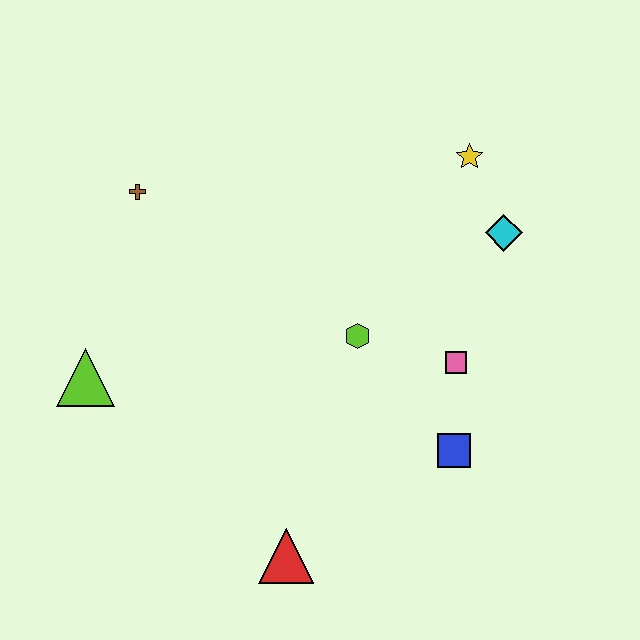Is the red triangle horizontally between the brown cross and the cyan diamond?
Yes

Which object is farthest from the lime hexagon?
The lime triangle is farthest from the lime hexagon.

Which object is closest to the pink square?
The blue square is closest to the pink square.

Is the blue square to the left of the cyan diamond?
Yes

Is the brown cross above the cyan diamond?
Yes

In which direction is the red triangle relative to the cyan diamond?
The red triangle is below the cyan diamond.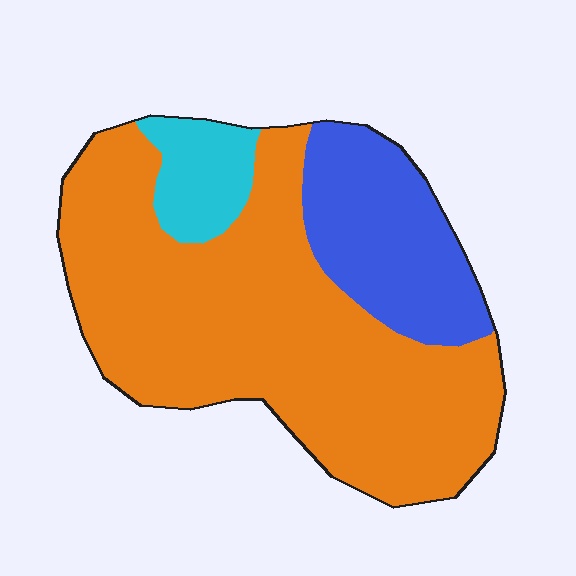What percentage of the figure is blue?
Blue takes up about one fifth (1/5) of the figure.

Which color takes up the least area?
Cyan, at roughly 10%.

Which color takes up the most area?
Orange, at roughly 70%.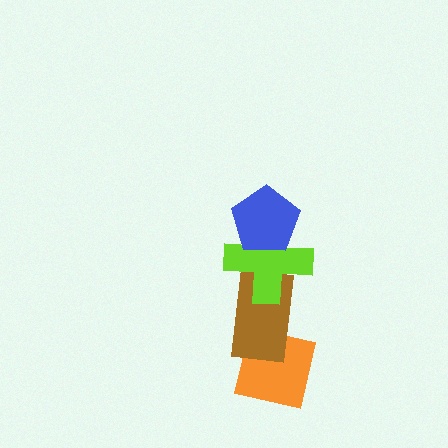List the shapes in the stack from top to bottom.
From top to bottom: the blue pentagon, the lime cross, the brown rectangle, the orange square.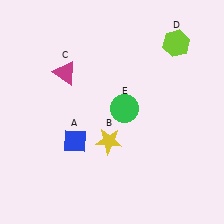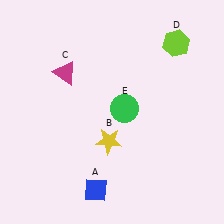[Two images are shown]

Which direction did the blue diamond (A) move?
The blue diamond (A) moved down.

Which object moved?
The blue diamond (A) moved down.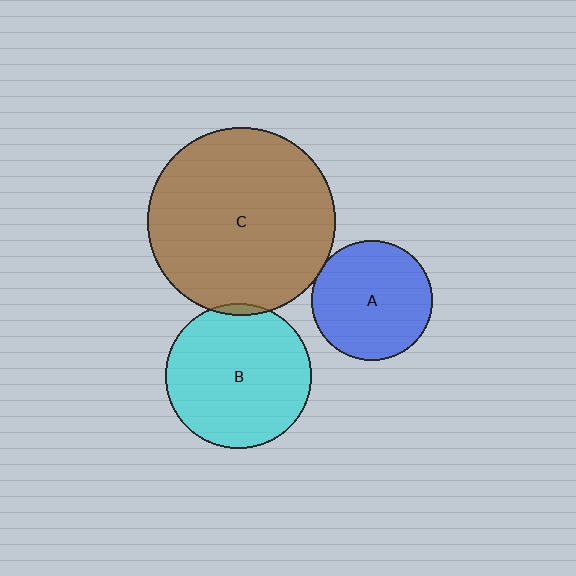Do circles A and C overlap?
Yes.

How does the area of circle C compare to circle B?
Approximately 1.7 times.